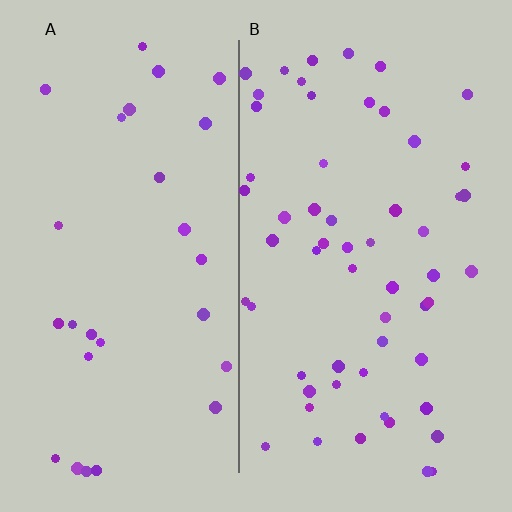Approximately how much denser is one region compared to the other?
Approximately 2.0× — region B over region A.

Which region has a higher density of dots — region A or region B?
B (the right).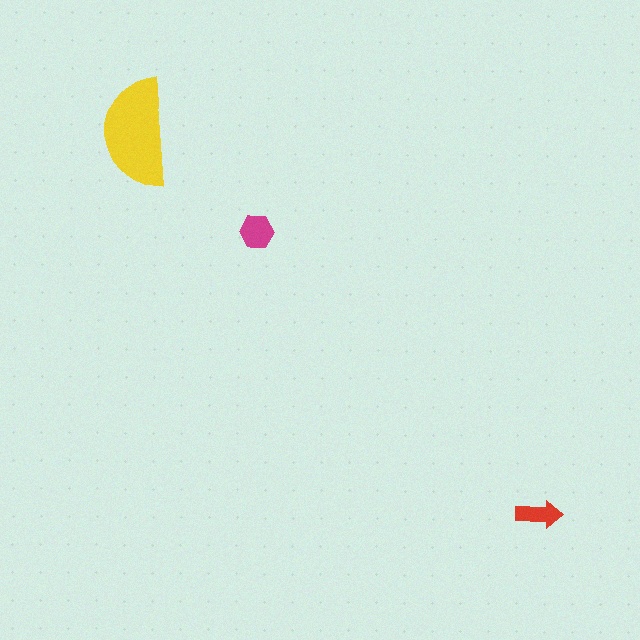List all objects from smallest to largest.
The red arrow, the magenta hexagon, the yellow semicircle.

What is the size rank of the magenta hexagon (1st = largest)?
2nd.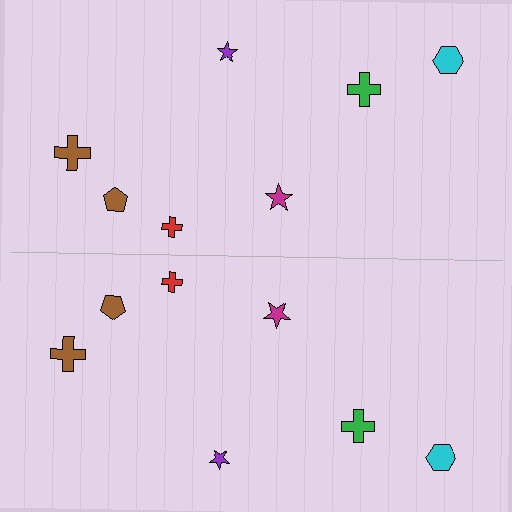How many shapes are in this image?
There are 14 shapes in this image.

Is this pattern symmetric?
Yes, this pattern has bilateral (reflection) symmetry.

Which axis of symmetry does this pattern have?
The pattern has a horizontal axis of symmetry running through the center of the image.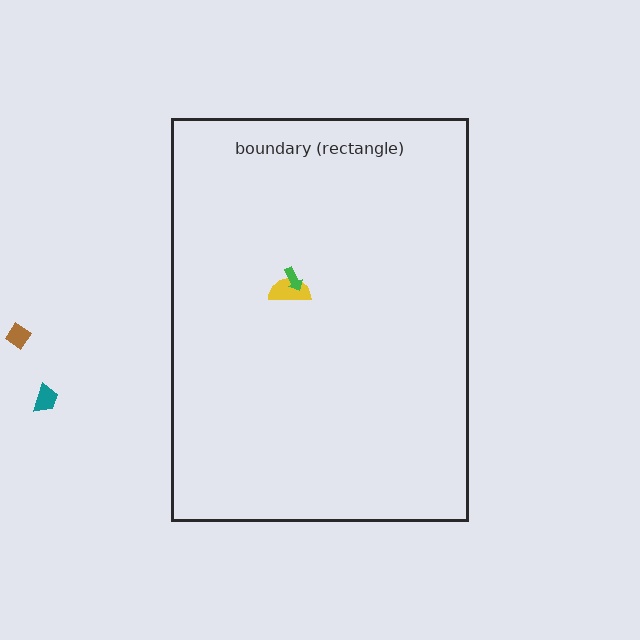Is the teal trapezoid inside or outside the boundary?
Outside.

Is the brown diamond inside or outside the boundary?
Outside.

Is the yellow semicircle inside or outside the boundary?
Inside.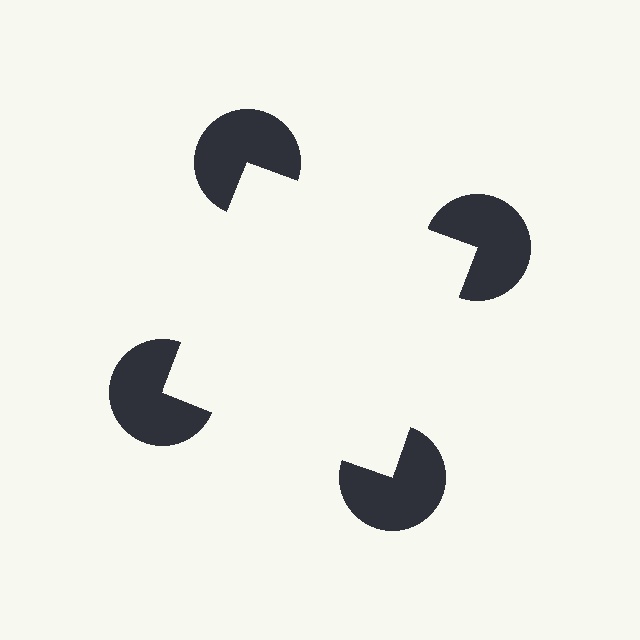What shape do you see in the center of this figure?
An illusory square — its edges are inferred from the aligned wedge cuts in the pac-man discs, not physically drawn.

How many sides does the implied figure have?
4 sides.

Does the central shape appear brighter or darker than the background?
It typically appears slightly brighter than the background, even though no actual brightness change is drawn.